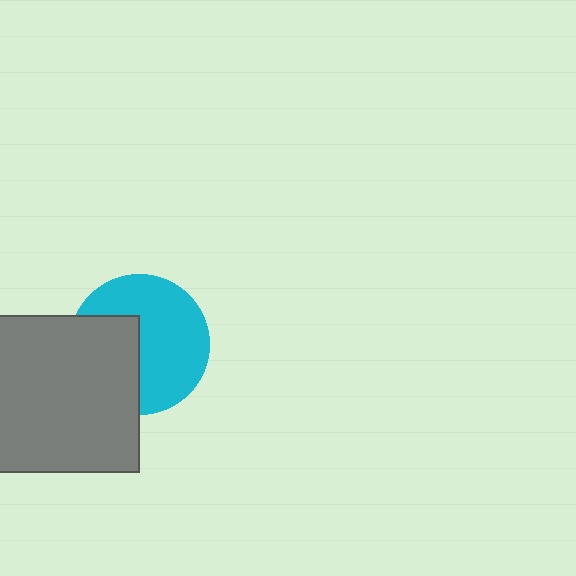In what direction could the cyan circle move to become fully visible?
The cyan circle could move right. That would shift it out from behind the gray rectangle entirely.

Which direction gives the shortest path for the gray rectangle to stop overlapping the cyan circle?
Moving left gives the shortest separation.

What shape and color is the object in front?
The object in front is a gray rectangle.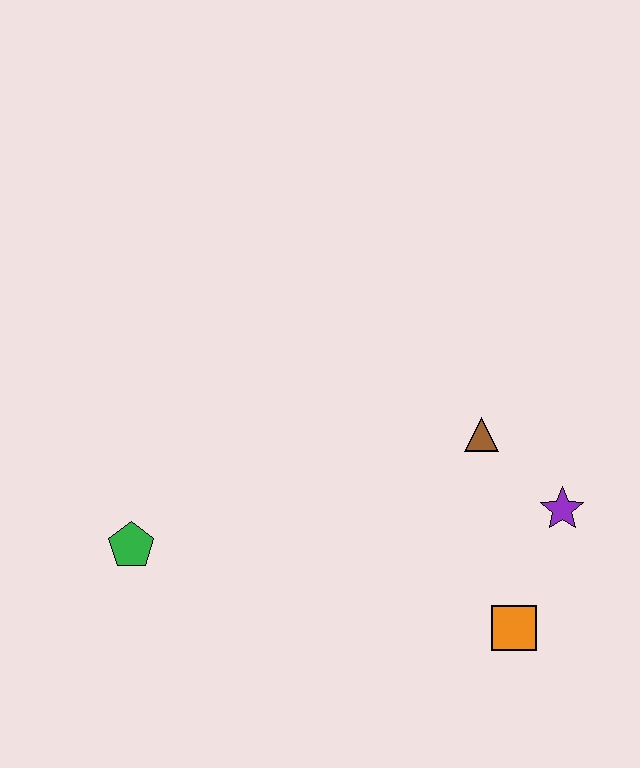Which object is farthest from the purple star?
The green pentagon is farthest from the purple star.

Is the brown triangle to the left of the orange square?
Yes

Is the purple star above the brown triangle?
No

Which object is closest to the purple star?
The brown triangle is closest to the purple star.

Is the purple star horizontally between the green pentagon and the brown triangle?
No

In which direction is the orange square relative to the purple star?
The orange square is below the purple star.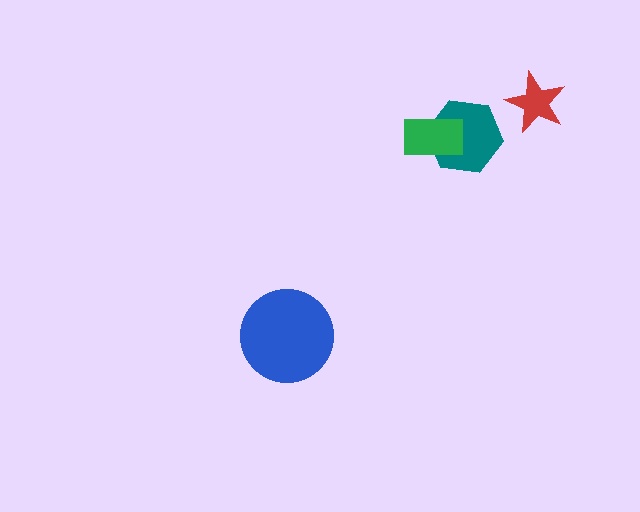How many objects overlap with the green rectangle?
1 object overlaps with the green rectangle.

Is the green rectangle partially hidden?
No, no other shape covers it.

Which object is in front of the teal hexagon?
The green rectangle is in front of the teal hexagon.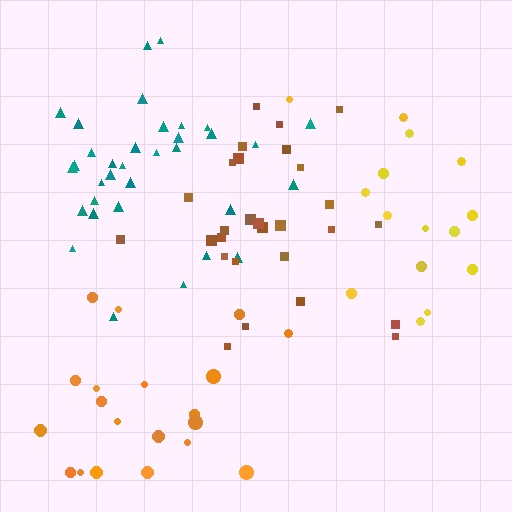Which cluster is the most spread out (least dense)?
Yellow.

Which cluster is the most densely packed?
Teal.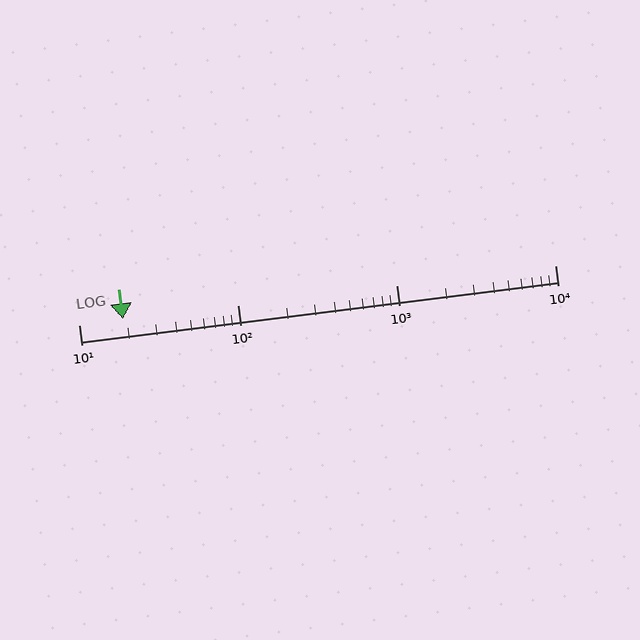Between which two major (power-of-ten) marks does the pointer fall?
The pointer is between 10 and 100.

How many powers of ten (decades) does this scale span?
The scale spans 3 decades, from 10 to 10000.